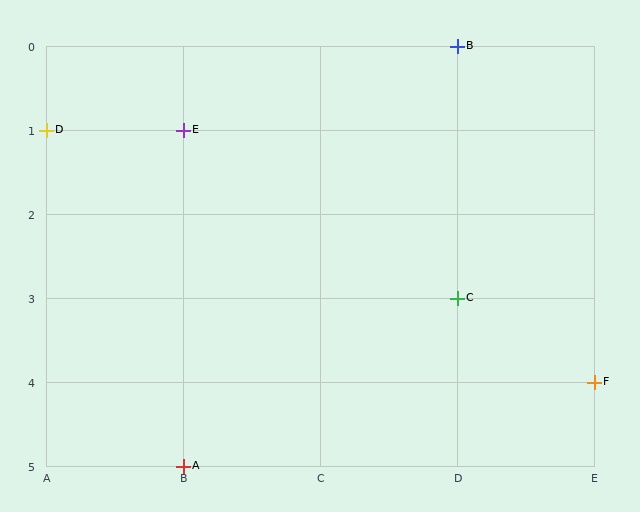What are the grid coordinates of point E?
Point E is at grid coordinates (B, 1).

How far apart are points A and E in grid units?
Points A and E are 4 rows apart.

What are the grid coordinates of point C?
Point C is at grid coordinates (D, 3).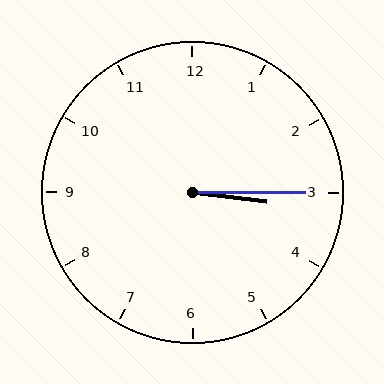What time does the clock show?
3:15.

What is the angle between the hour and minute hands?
Approximately 8 degrees.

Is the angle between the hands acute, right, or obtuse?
It is acute.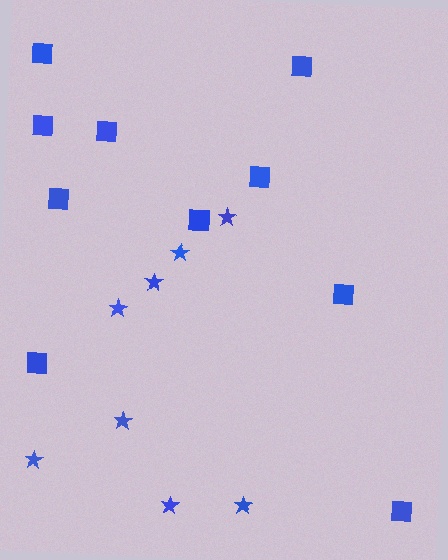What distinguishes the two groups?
There are 2 groups: one group of stars (8) and one group of squares (10).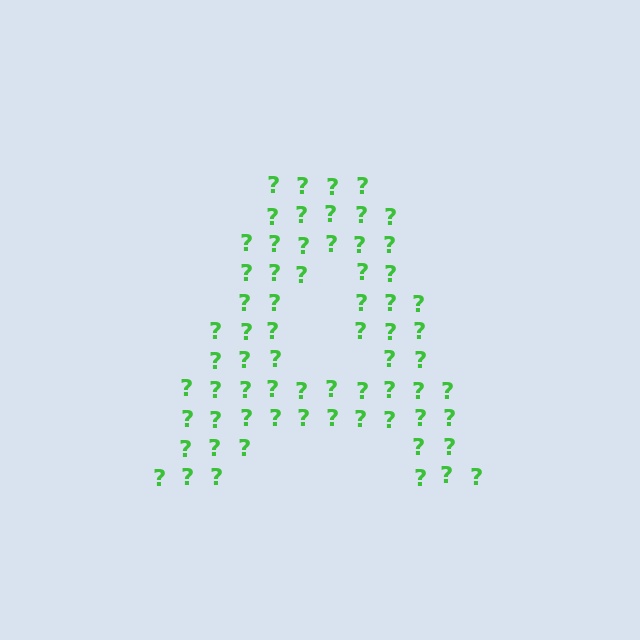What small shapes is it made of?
It is made of small question marks.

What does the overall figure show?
The overall figure shows the letter A.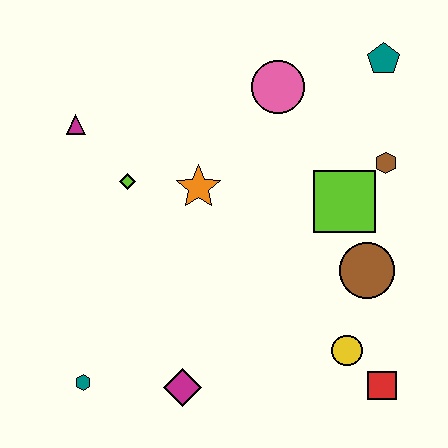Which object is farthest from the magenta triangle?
The red square is farthest from the magenta triangle.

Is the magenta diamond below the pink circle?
Yes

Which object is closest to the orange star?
The lime diamond is closest to the orange star.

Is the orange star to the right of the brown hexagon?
No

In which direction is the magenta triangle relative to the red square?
The magenta triangle is to the left of the red square.